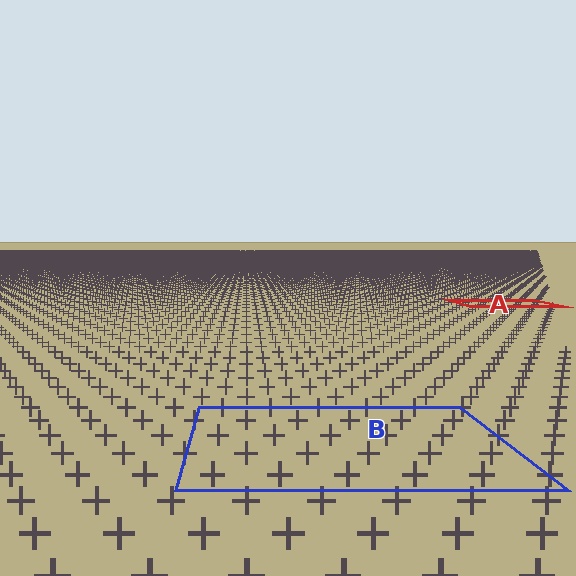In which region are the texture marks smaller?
The texture marks are smaller in region A, because it is farther away.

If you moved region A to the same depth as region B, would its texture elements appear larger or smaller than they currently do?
They would appear larger. At a closer depth, the same texture elements are projected at a bigger on-screen size.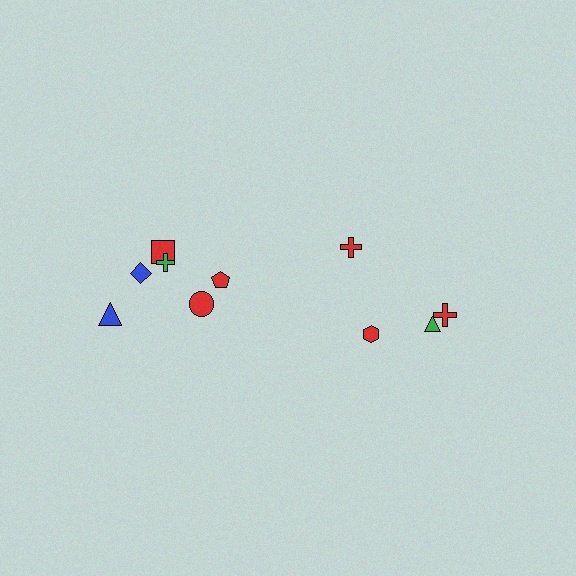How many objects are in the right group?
There are 4 objects.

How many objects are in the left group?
There are 6 objects.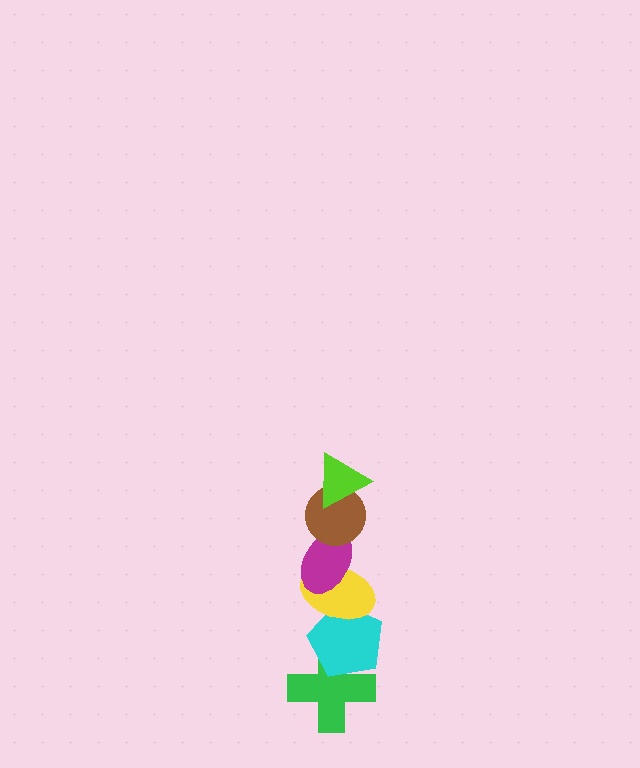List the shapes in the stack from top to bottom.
From top to bottom: the lime triangle, the brown circle, the magenta ellipse, the yellow ellipse, the cyan pentagon, the green cross.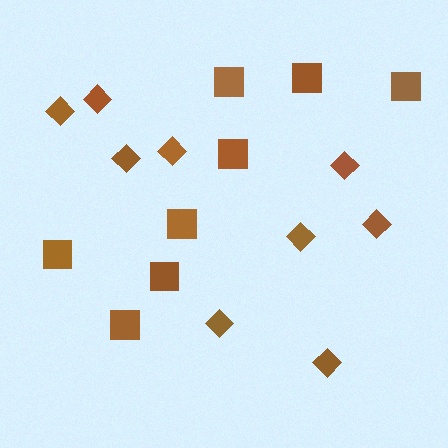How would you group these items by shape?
There are 2 groups: one group of squares (8) and one group of diamonds (9).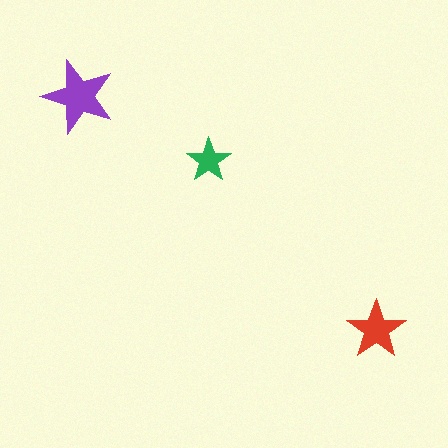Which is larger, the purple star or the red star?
The purple one.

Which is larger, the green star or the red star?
The red one.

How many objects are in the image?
There are 3 objects in the image.